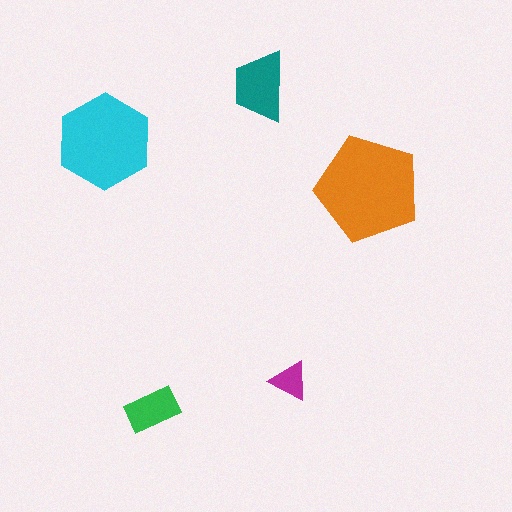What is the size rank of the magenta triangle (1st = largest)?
5th.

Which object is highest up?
The teal trapezoid is topmost.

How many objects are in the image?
There are 5 objects in the image.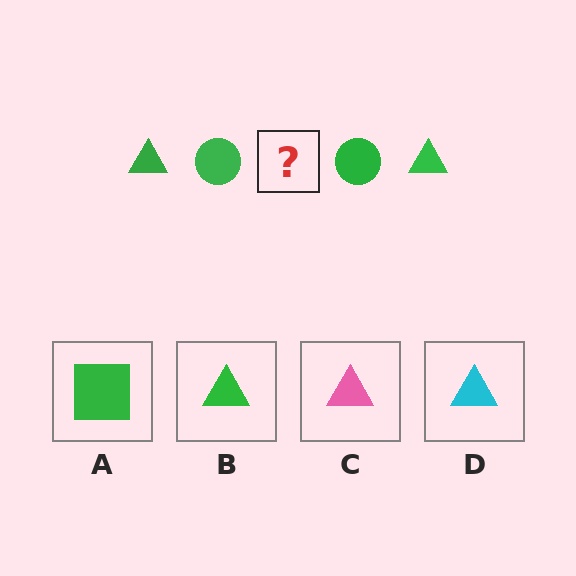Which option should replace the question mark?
Option B.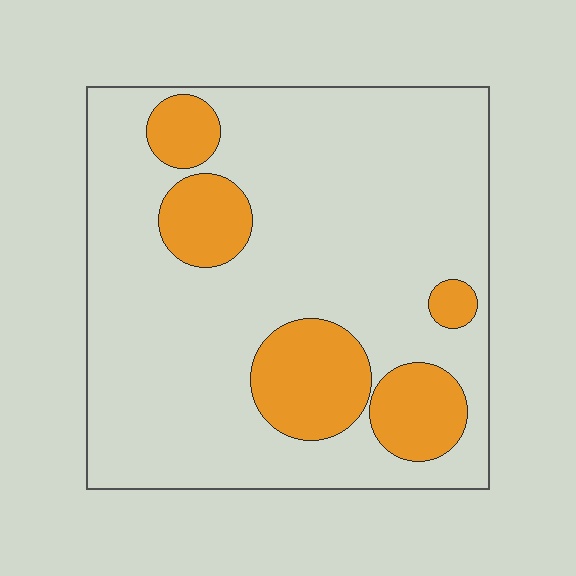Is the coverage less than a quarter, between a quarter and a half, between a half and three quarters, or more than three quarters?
Less than a quarter.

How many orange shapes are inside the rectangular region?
5.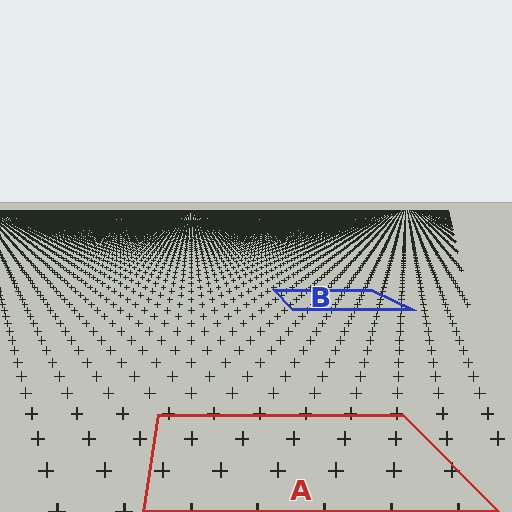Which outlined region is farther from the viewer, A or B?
Region B is farther from the viewer — the texture elements inside it appear smaller and more densely packed.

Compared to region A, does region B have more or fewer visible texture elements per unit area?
Region B has more texture elements per unit area — they are packed more densely because it is farther away.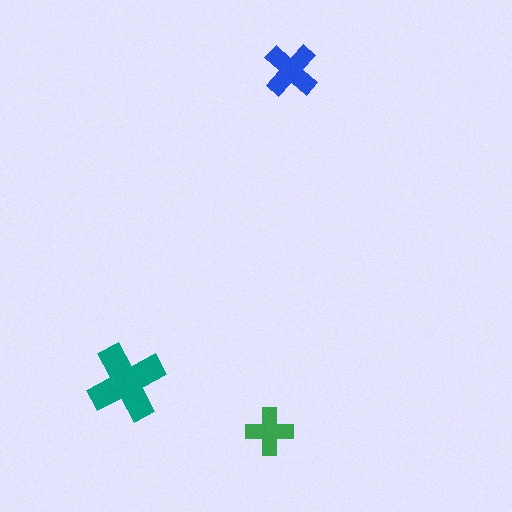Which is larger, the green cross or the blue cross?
The blue one.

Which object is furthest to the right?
The blue cross is rightmost.